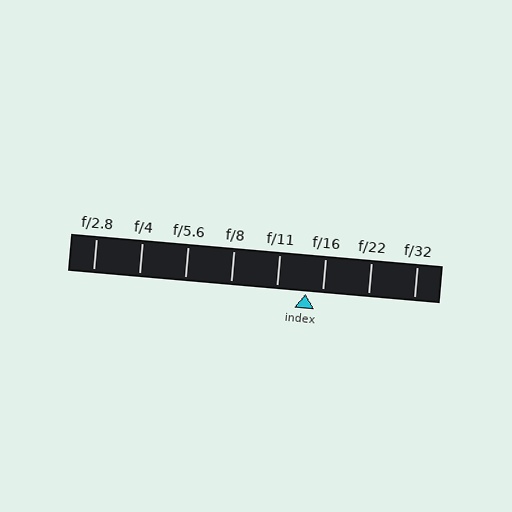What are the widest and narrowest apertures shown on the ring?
The widest aperture shown is f/2.8 and the narrowest is f/32.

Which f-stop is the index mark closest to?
The index mark is closest to f/16.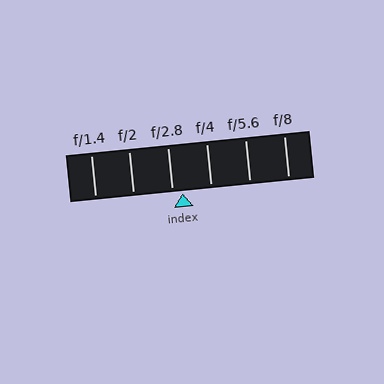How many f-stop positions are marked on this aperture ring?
There are 6 f-stop positions marked.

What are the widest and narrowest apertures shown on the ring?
The widest aperture shown is f/1.4 and the narrowest is f/8.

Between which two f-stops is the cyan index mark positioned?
The index mark is between f/2.8 and f/4.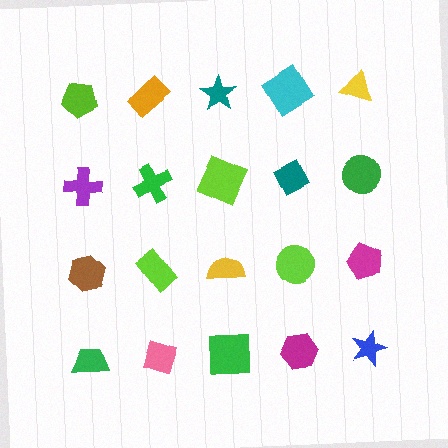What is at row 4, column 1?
A green trapezoid.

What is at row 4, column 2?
A pink diamond.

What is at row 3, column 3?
A yellow semicircle.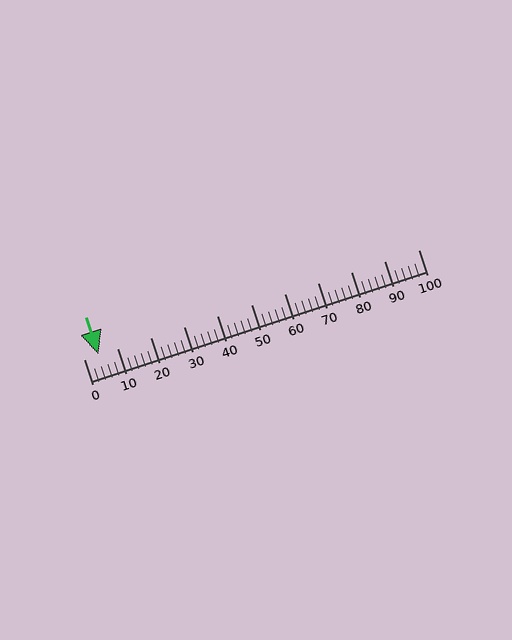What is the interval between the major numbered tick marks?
The major tick marks are spaced 10 units apart.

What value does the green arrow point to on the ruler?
The green arrow points to approximately 4.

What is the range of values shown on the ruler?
The ruler shows values from 0 to 100.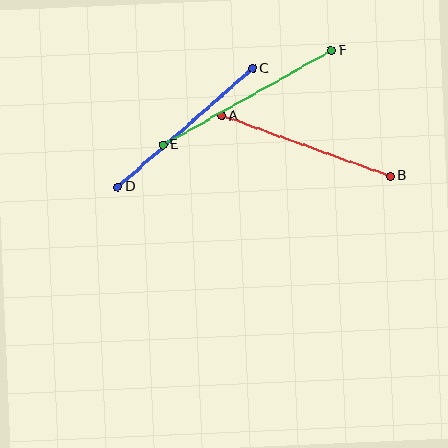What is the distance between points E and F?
The distance is approximately 193 pixels.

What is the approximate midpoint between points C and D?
The midpoint is at approximately (185, 128) pixels.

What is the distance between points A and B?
The distance is approximately 179 pixels.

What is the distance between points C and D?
The distance is approximately 179 pixels.